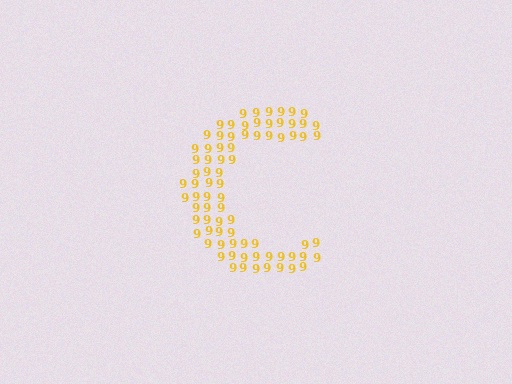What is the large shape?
The large shape is the letter C.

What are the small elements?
The small elements are digit 9's.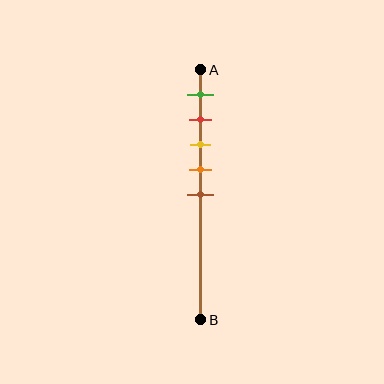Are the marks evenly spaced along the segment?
Yes, the marks are approximately evenly spaced.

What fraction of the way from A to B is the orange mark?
The orange mark is approximately 40% (0.4) of the way from A to B.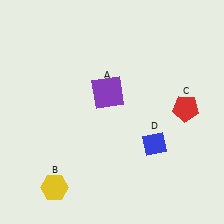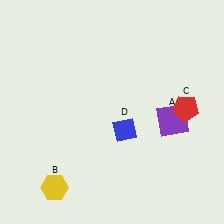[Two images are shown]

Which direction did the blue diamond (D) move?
The blue diamond (D) moved left.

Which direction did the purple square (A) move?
The purple square (A) moved right.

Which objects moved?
The objects that moved are: the purple square (A), the blue diamond (D).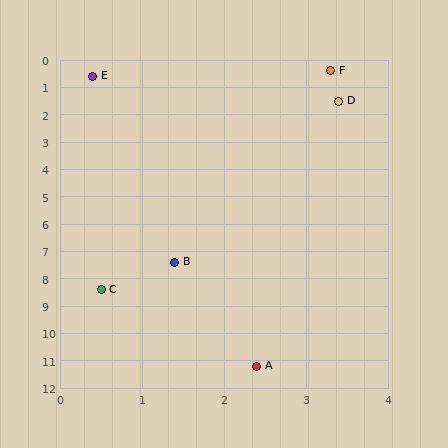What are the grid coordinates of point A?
Point A is at approximately (2.4, 11.2).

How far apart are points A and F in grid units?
Points A and F are about 10.8 grid units apart.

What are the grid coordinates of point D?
Point D is at approximately (3.4, 1.5).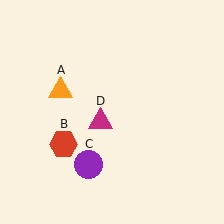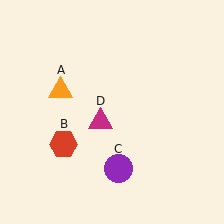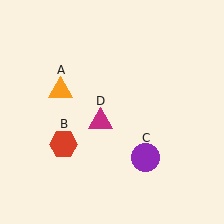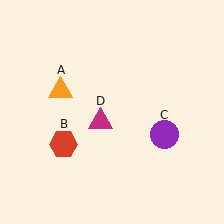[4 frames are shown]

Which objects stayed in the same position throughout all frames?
Orange triangle (object A) and red hexagon (object B) and magenta triangle (object D) remained stationary.